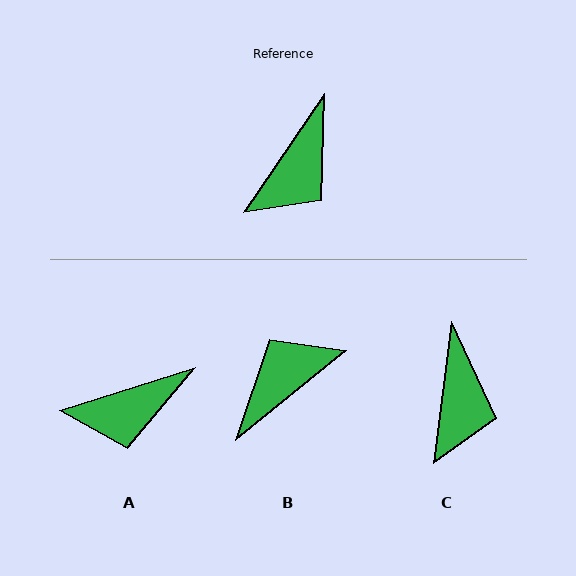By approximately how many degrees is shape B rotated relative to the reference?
Approximately 163 degrees counter-clockwise.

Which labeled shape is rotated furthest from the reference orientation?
B, about 163 degrees away.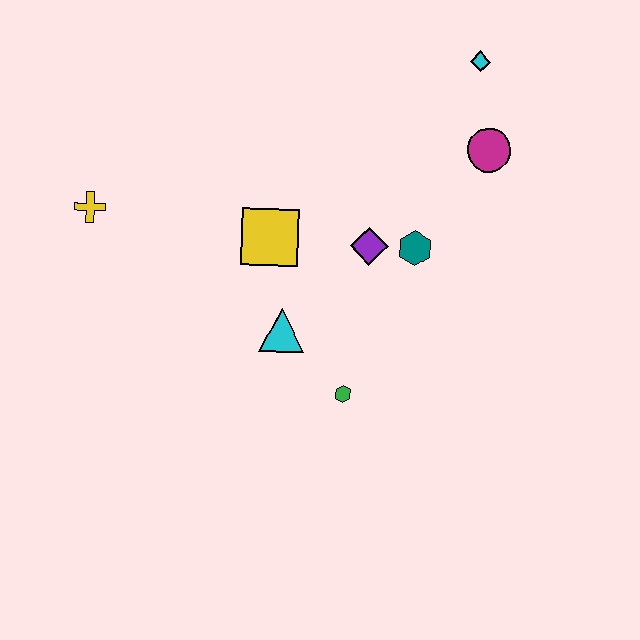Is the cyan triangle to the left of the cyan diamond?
Yes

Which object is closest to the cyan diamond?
The magenta circle is closest to the cyan diamond.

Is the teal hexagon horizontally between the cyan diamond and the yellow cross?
Yes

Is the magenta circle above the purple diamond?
Yes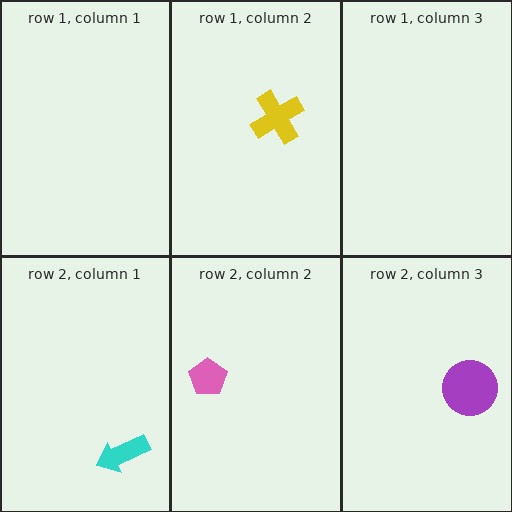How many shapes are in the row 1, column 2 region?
1.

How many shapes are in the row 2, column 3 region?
1.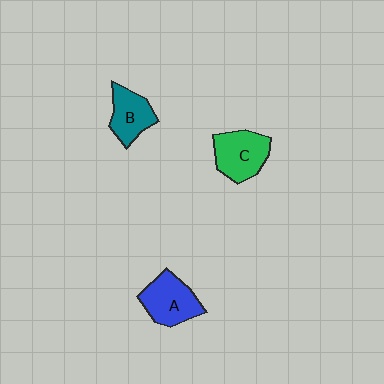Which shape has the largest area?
Shape C (green).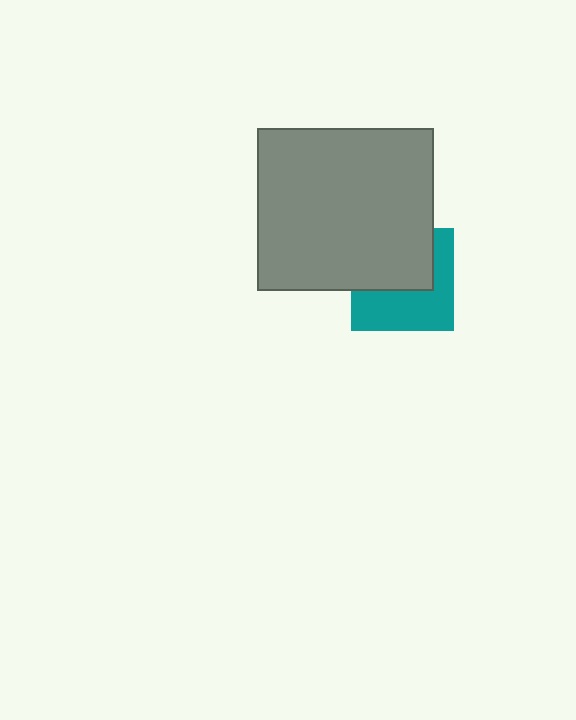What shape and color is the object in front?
The object in front is a gray rectangle.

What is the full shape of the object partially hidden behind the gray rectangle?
The partially hidden object is a teal square.